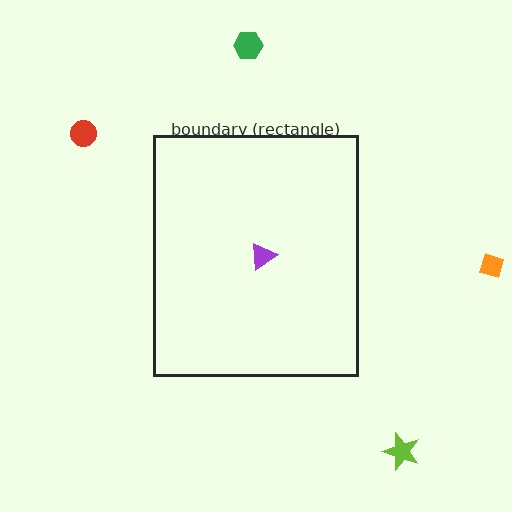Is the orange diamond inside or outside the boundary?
Outside.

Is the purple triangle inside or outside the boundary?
Inside.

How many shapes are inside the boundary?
1 inside, 4 outside.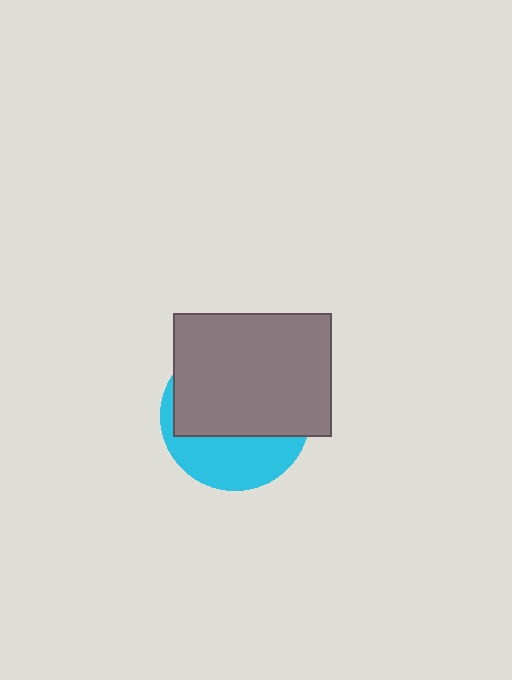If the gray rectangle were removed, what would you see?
You would see the complete cyan circle.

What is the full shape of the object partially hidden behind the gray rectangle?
The partially hidden object is a cyan circle.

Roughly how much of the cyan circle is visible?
A small part of it is visible (roughly 36%).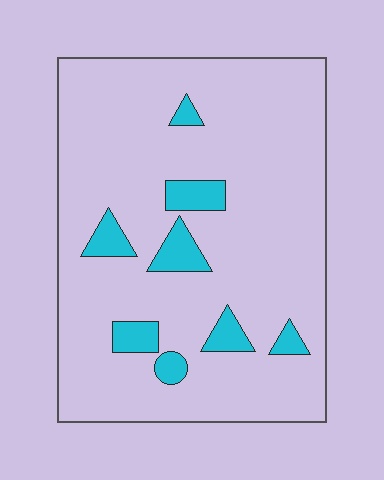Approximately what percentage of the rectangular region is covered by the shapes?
Approximately 10%.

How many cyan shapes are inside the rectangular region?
8.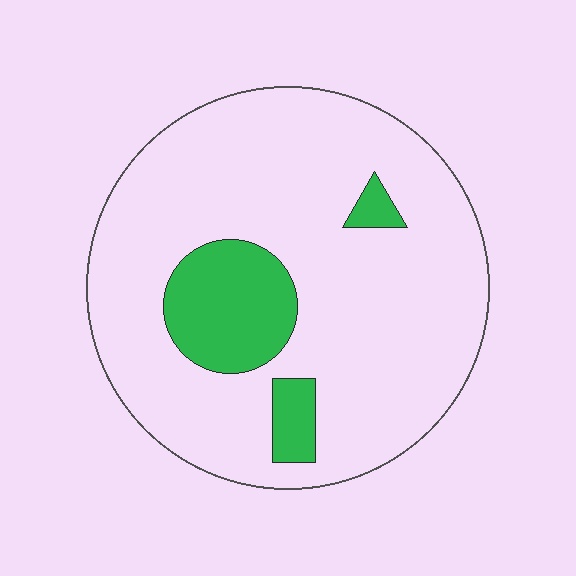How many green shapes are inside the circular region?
3.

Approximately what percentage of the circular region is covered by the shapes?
Approximately 15%.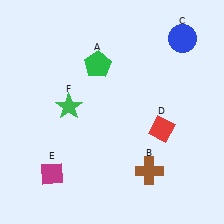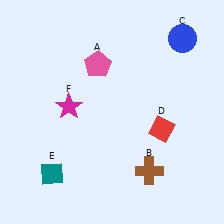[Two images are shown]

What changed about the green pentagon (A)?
In Image 1, A is green. In Image 2, it changed to pink.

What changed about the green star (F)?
In Image 1, F is green. In Image 2, it changed to magenta.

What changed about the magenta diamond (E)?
In Image 1, E is magenta. In Image 2, it changed to teal.